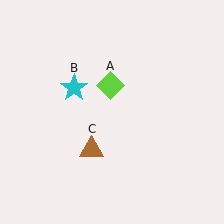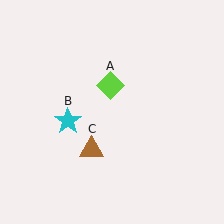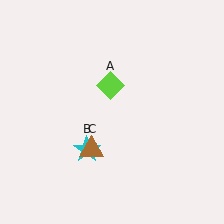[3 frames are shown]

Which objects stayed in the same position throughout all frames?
Lime diamond (object A) and brown triangle (object C) remained stationary.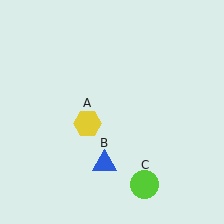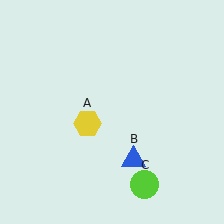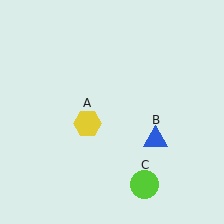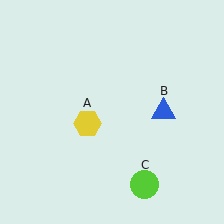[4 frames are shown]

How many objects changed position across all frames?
1 object changed position: blue triangle (object B).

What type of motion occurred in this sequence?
The blue triangle (object B) rotated counterclockwise around the center of the scene.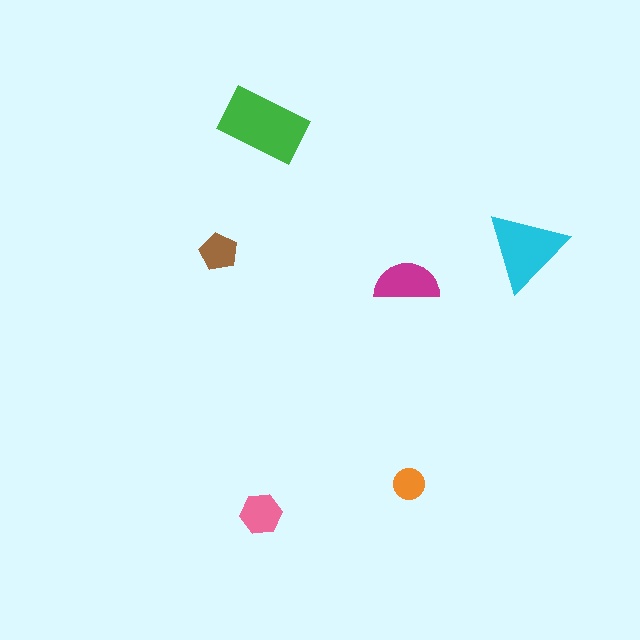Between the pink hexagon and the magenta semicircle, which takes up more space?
The magenta semicircle.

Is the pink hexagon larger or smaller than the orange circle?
Larger.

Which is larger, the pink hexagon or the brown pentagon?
The pink hexagon.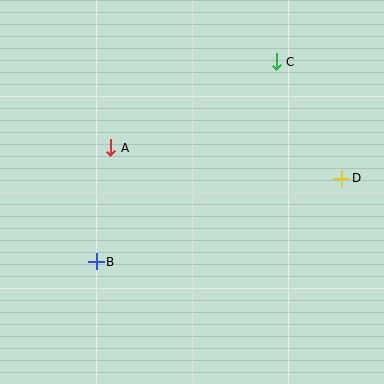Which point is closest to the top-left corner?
Point A is closest to the top-left corner.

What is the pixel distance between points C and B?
The distance between C and B is 269 pixels.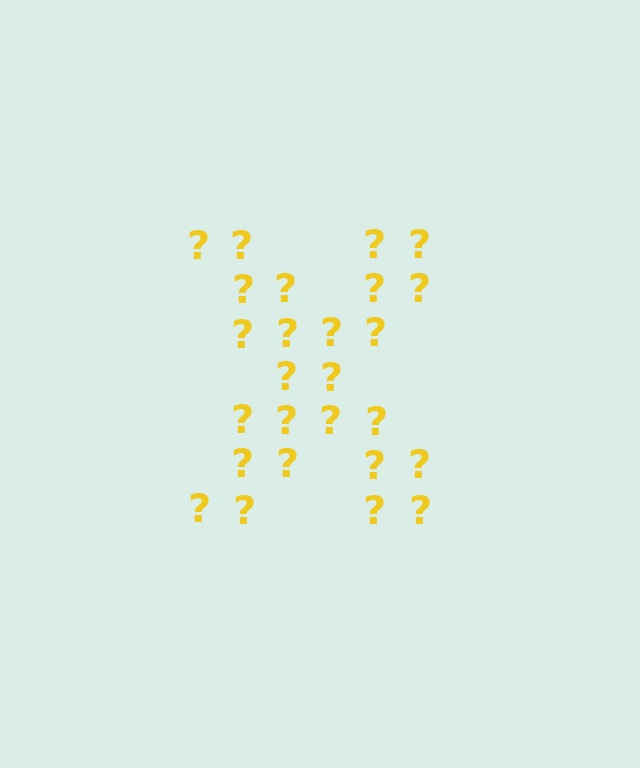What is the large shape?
The large shape is the letter X.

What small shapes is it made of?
It is made of small question marks.